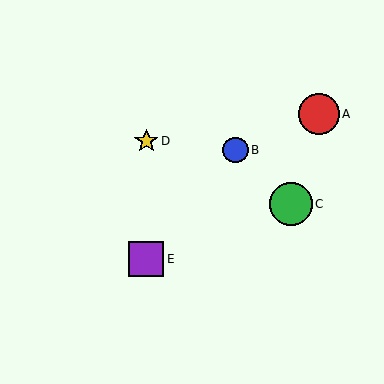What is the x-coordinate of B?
Object B is at x≈235.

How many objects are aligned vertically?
2 objects (D, E) are aligned vertically.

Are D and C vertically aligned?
No, D is at x≈146 and C is at x≈291.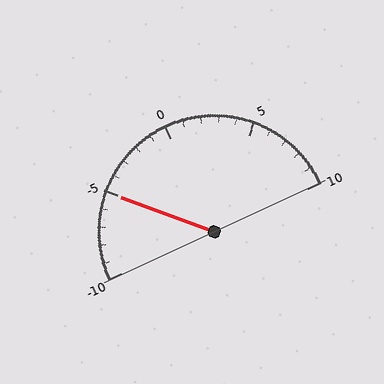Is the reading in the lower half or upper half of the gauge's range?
The reading is in the lower half of the range (-10 to 10).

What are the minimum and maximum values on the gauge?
The gauge ranges from -10 to 10.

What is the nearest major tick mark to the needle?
The nearest major tick mark is -5.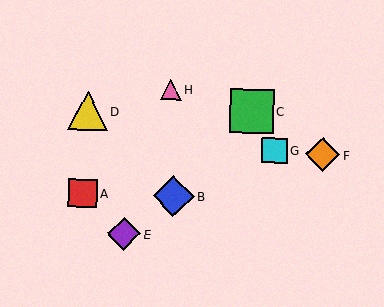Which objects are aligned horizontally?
Objects A, B are aligned horizontally.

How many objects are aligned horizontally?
2 objects (A, B) are aligned horizontally.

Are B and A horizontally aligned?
Yes, both are at y≈196.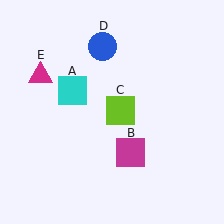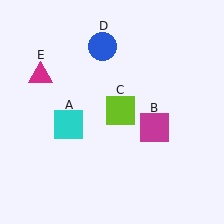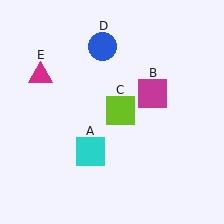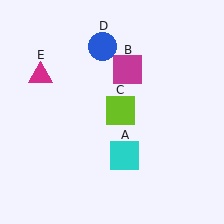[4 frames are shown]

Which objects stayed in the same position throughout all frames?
Lime square (object C) and blue circle (object D) and magenta triangle (object E) remained stationary.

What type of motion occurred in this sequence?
The cyan square (object A), magenta square (object B) rotated counterclockwise around the center of the scene.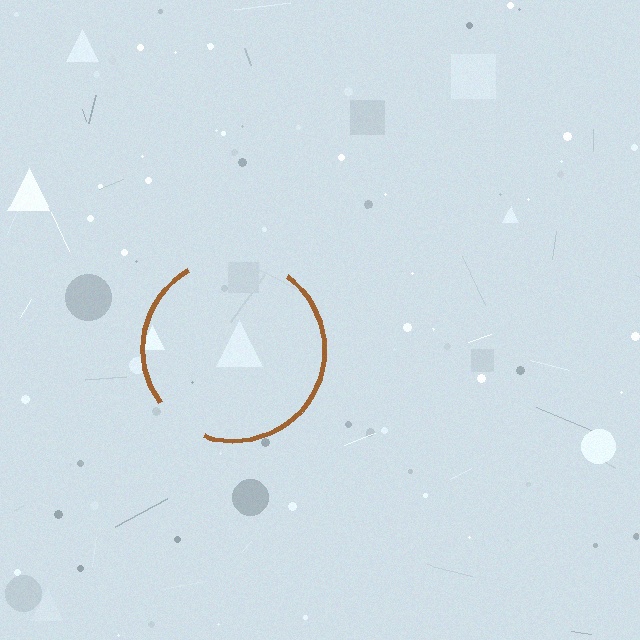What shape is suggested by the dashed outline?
The dashed outline suggests a circle.